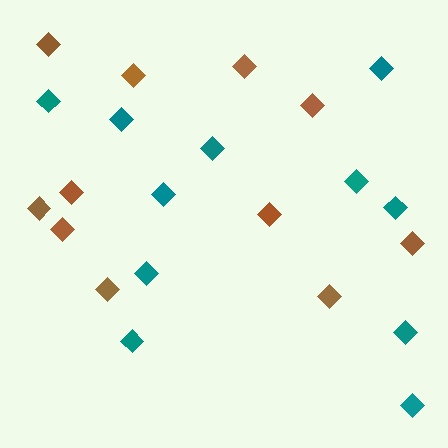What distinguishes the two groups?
There are 2 groups: one group of brown diamonds (11) and one group of teal diamonds (11).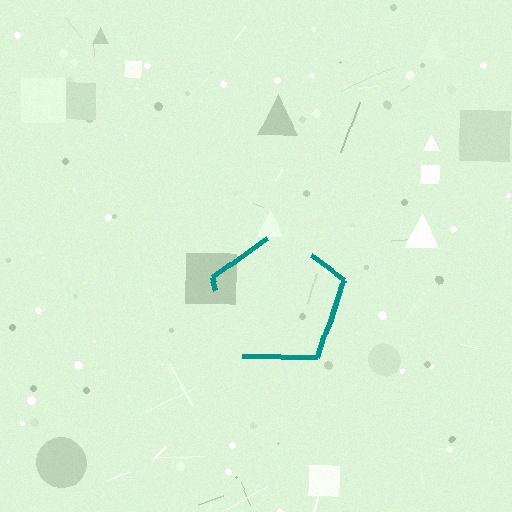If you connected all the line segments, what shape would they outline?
They would outline a pentagon.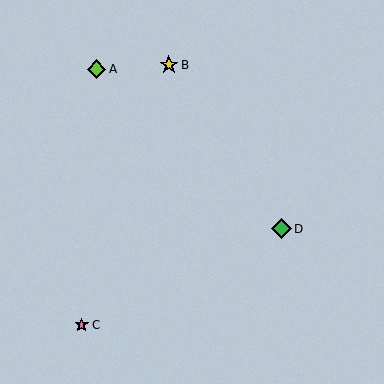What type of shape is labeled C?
Shape C is a pink star.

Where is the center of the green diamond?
The center of the green diamond is at (281, 229).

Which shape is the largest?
The green diamond (labeled D) is the largest.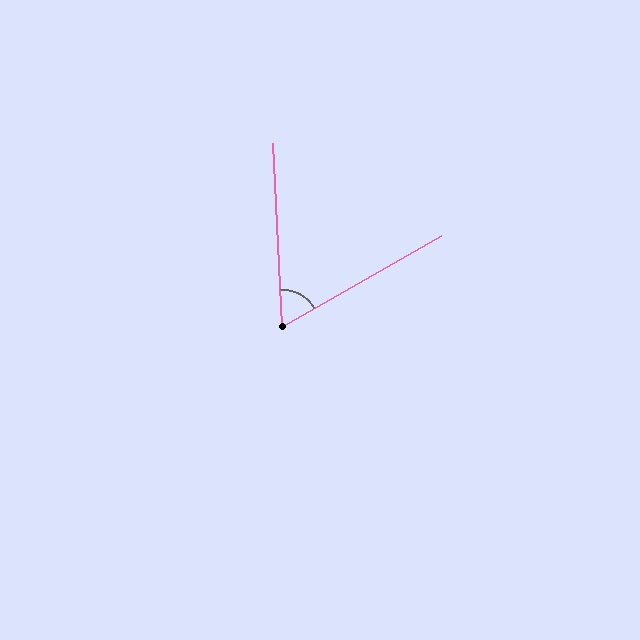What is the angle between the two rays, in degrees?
Approximately 63 degrees.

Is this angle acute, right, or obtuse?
It is acute.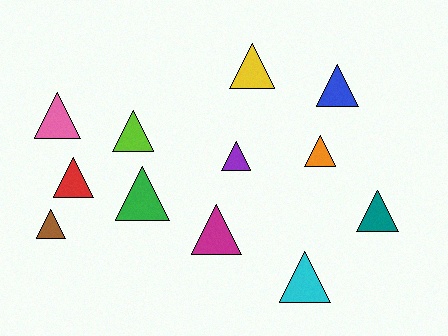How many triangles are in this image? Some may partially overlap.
There are 12 triangles.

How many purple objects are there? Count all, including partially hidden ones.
There is 1 purple object.